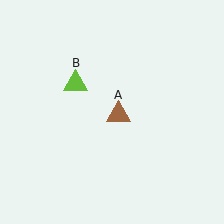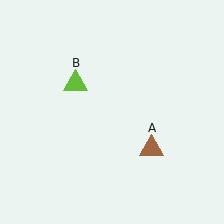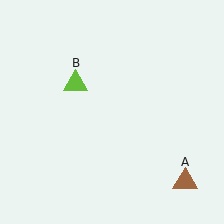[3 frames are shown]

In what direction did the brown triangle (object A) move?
The brown triangle (object A) moved down and to the right.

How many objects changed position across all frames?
1 object changed position: brown triangle (object A).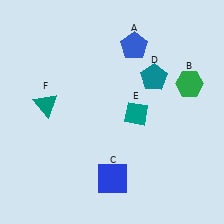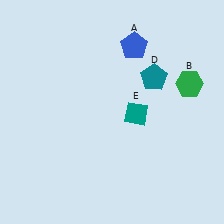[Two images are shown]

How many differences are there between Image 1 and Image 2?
There are 2 differences between the two images.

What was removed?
The blue square (C), the teal triangle (F) were removed in Image 2.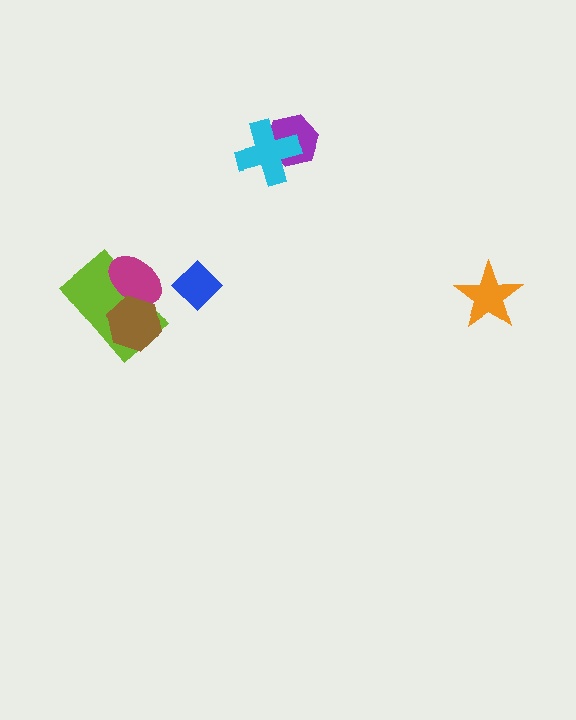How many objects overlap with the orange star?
0 objects overlap with the orange star.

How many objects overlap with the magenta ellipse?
2 objects overlap with the magenta ellipse.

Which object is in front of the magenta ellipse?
The brown hexagon is in front of the magenta ellipse.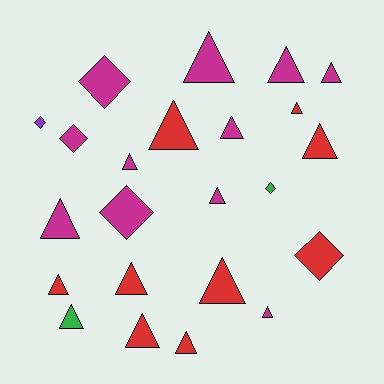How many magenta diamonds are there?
There are 3 magenta diamonds.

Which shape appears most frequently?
Triangle, with 17 objects.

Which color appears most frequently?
Magenta, with 11 objects.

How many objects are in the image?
There are 23 objects.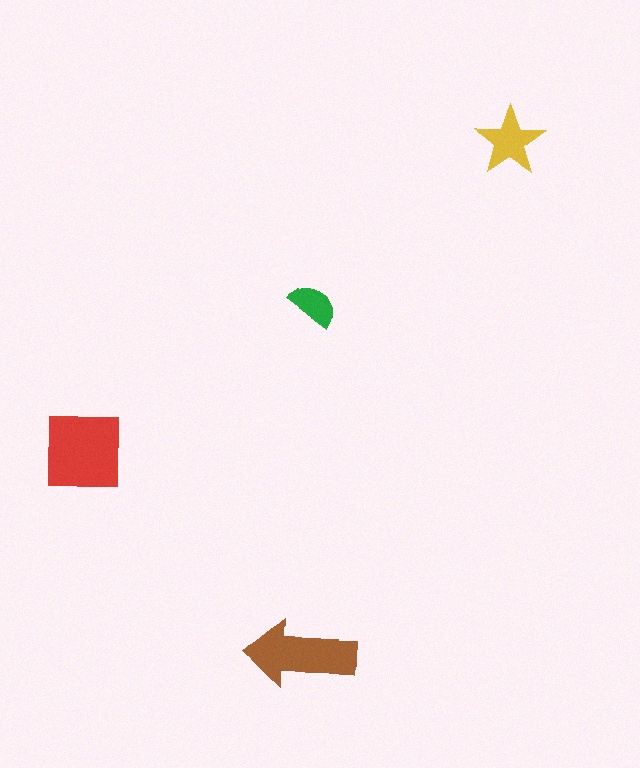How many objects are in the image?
There are 4 objects in the image.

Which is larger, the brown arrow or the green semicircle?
The brown arrow.